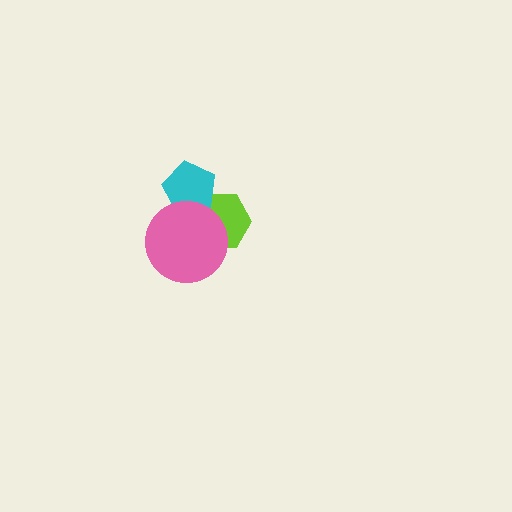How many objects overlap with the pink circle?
2 objects overlap with the pink circle.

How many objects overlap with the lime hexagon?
2 objects overlap with the lime hexagon.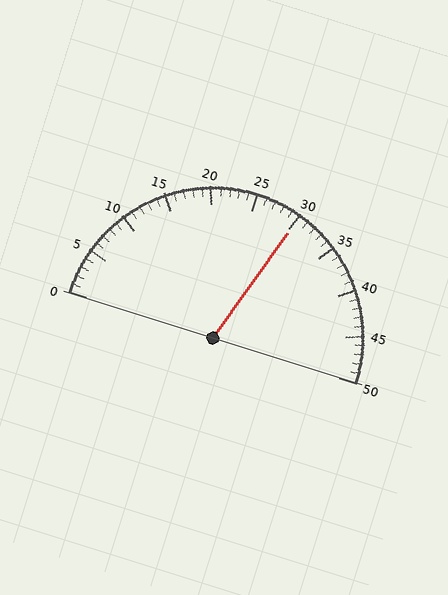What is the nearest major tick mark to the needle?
The nearest major tick mark is 30.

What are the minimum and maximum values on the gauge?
The gauge ranges from 0 to 50.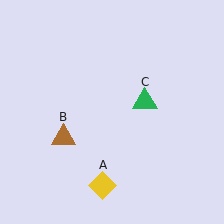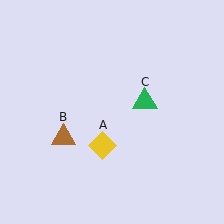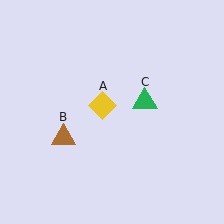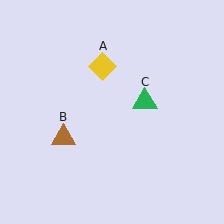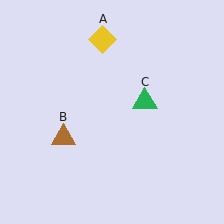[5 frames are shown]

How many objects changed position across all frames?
1 object changed position: yellow diamond (object A).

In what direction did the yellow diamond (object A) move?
The yellow diamond (object A) moved up.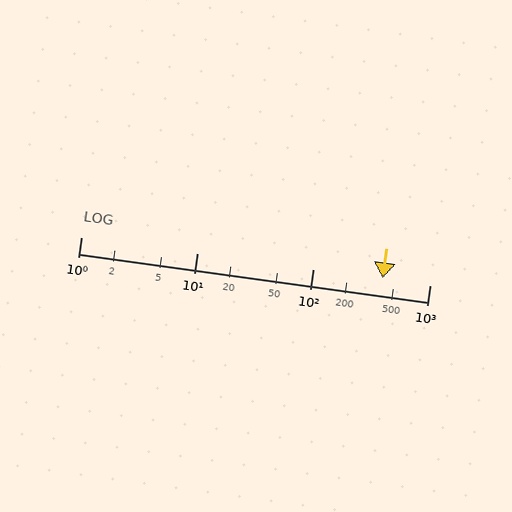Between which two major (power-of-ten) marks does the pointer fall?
The pointer is between 100 and 1000.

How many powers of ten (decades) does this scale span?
The scale spans 3 decades, from 1 to 1000.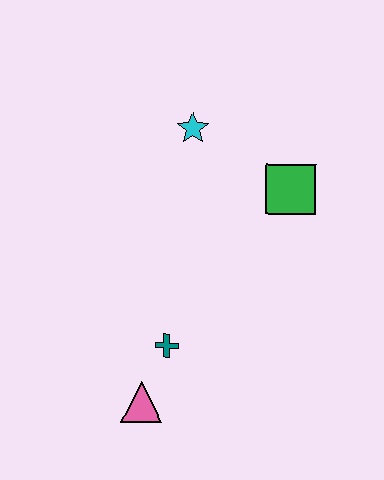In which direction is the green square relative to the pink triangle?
The green square is above the pink triangle.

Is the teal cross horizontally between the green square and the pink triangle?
Yes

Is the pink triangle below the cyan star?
Yes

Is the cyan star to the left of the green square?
Yes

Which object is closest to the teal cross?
The pink triangle is closest to the teal cross.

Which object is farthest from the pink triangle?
The cyan star is farthest from the pink triangle.